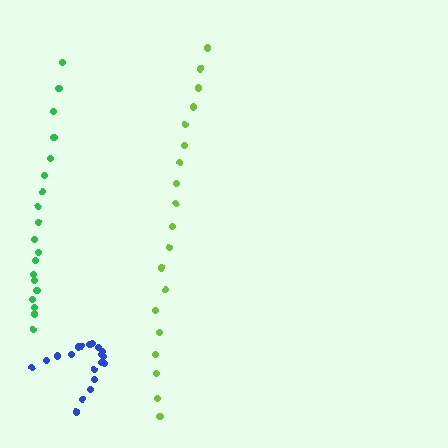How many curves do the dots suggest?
There are 3 distinct paths.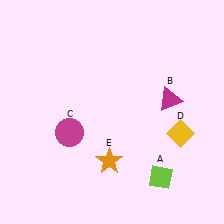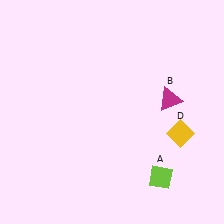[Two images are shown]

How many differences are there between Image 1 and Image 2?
There are 2 differences between the two images.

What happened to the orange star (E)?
The orange star (E) was removed in Image 2. It was in the bottom-left area of Image 1.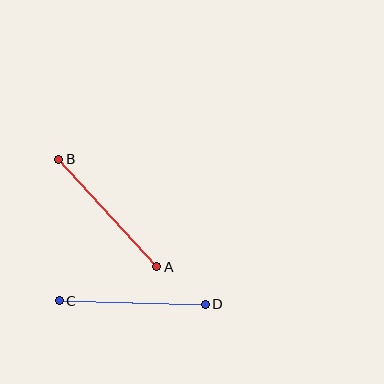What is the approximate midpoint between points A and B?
The midpoint is at approximately (108, 213) pixels.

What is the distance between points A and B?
The distance is approximately 145 pixels.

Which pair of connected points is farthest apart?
Points C and D are farthest apart.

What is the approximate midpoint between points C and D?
The midpoint is at approximately (132, 303) pixels.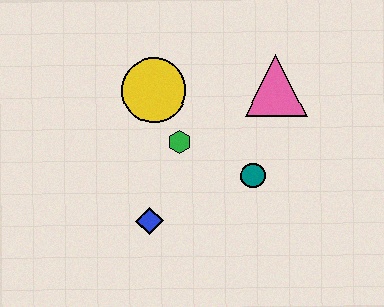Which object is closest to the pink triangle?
The teal circle is closest to the pink triangle.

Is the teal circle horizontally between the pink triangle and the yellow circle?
Yes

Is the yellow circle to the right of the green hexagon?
No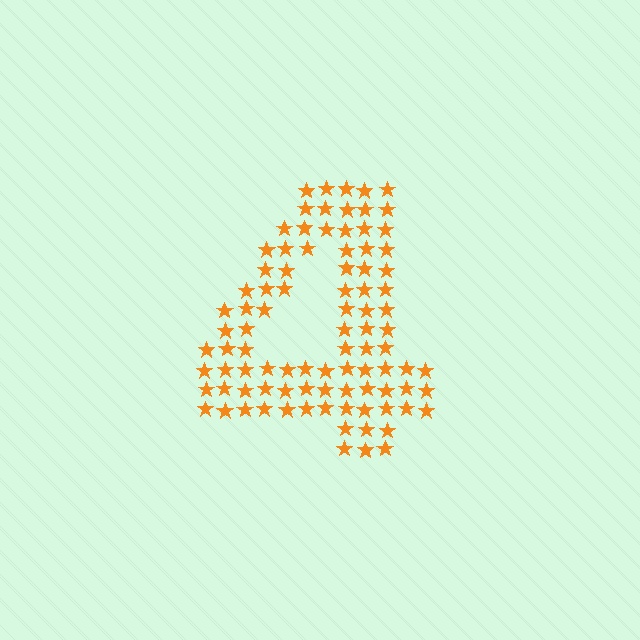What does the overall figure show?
The overall figure shows the digit 4.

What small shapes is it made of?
It is made of small stars.